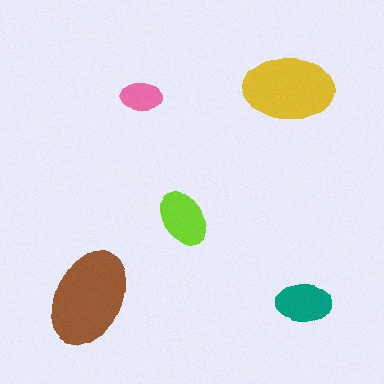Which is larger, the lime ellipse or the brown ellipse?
The brown one.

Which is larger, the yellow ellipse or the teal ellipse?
The yellow one.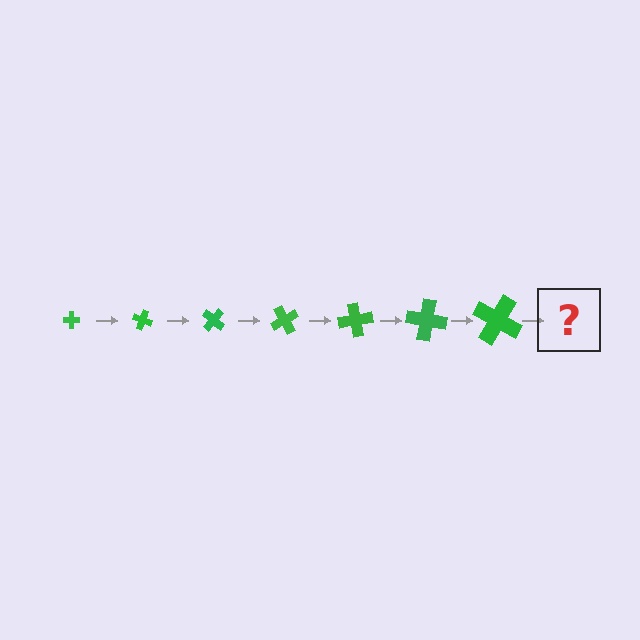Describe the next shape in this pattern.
It should be a cross, larger than the previous one and rotated 140 degrees from the start.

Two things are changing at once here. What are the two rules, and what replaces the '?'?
The two rules are that the cross grows larger each step and it rotates 20 degrees each step. The '?' should be a cross, larger than the previous one and rotated 140 degrees from the start.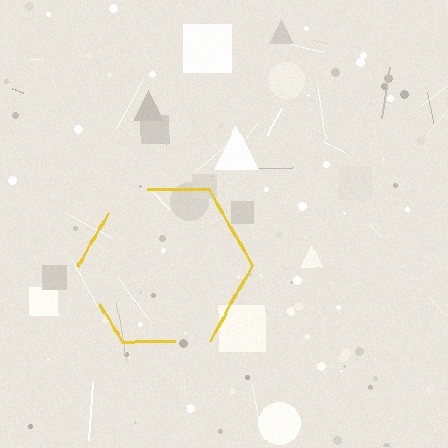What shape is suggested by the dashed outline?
The dashed outline suggests a hexagon.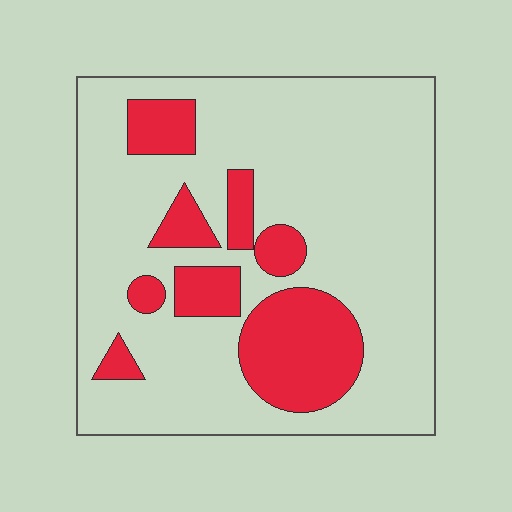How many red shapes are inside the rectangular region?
8.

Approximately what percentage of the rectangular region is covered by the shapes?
Approximately 25%.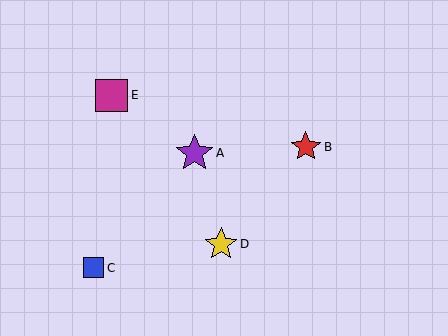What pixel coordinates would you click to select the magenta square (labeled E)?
Click at (111, 95) to select the magenta square E.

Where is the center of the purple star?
The center of the purple star is at (195, 153).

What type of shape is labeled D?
Shape D is a yellow star.